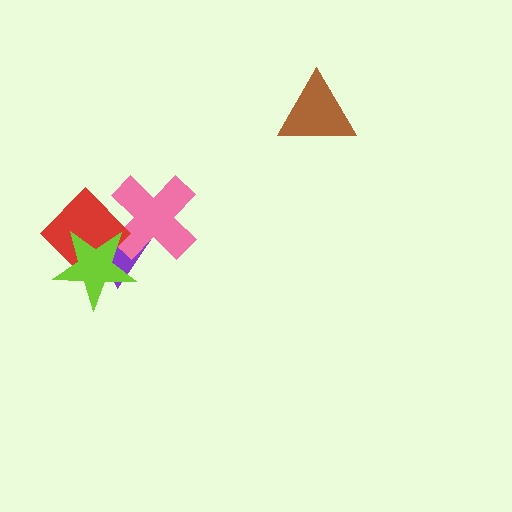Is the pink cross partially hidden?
Yes, it is partially covered by another shape.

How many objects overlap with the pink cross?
3 objects overlap with the pink cross.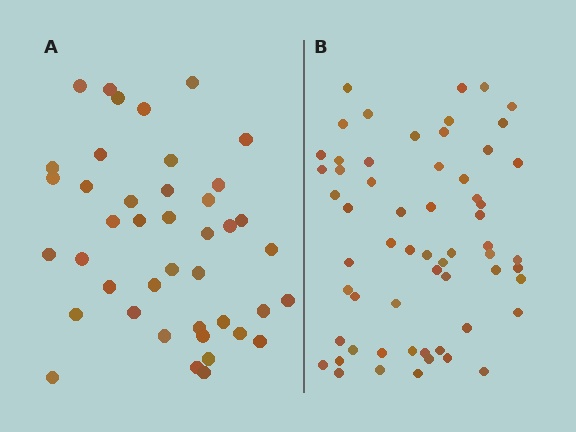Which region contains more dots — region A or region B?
Region B (the right region) has more dots.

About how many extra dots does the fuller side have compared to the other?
Region B has approximately 20 more dots than region A.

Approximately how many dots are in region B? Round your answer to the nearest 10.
About 60 dots.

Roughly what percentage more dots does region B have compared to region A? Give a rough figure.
About 45% more.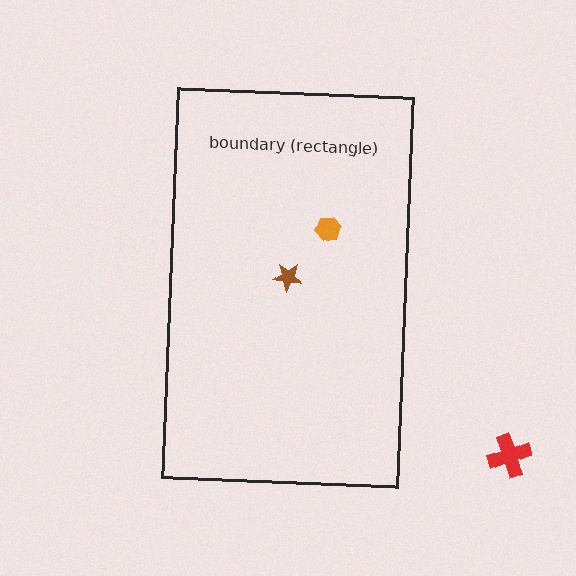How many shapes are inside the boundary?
2 inside, 1 outside.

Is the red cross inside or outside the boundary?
Outside.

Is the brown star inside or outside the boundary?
Inside.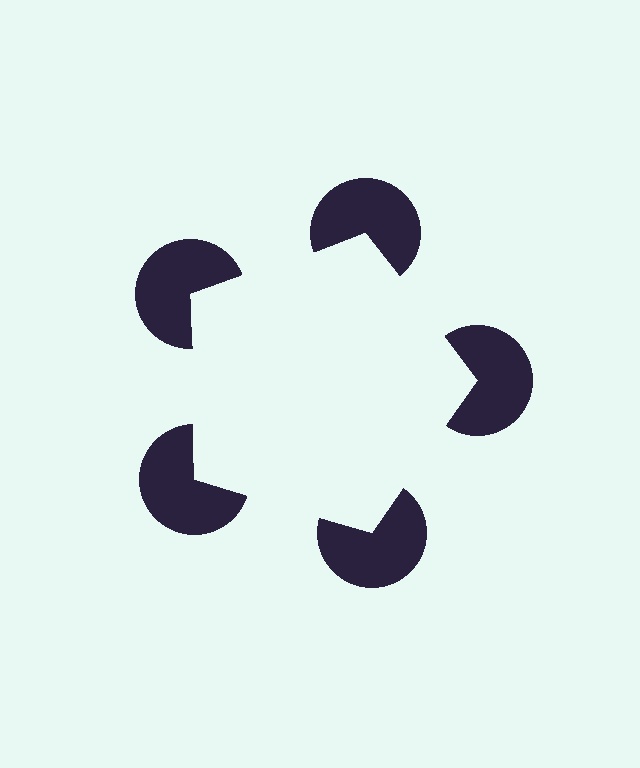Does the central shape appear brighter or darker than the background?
It typically appears slightly brighter than the background, even though no actual brightness change is drawn.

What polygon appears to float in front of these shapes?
An illusory pentagon — its edges are inferred from the aligned wedge cuts in the pac-man discs, not physically drawn.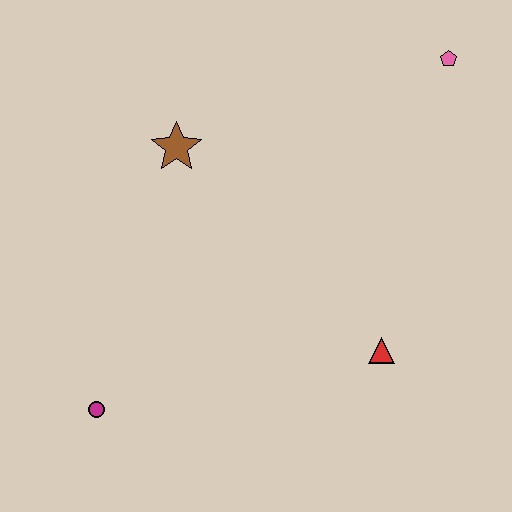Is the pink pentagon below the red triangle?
No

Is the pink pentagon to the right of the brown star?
Yes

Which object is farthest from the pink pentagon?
The magenta circle is farthest from the pink pentagon.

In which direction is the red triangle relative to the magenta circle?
The red triangle is to the right of the magenta circle.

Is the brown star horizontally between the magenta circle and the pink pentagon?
Yes